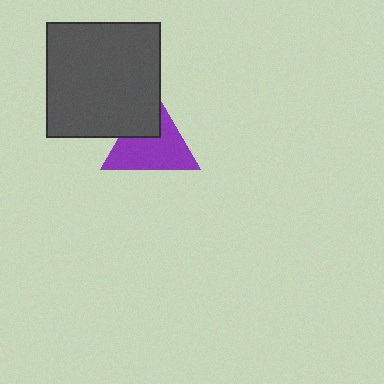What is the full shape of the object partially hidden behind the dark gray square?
The partially hidden object is a purple triangle.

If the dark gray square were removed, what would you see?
You would see the complete purple triangle.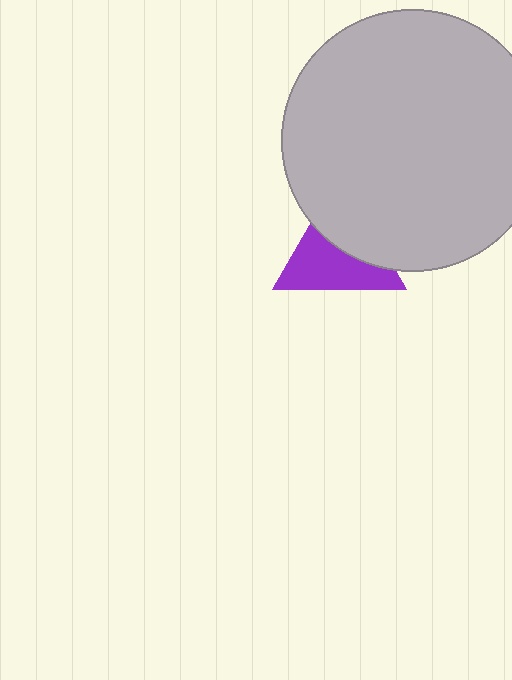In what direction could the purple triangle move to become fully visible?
The purple triangle could move down. That would shift it out from behind the light gray circle entirely.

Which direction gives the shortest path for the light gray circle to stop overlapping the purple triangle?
Moving up gives the shortest separation.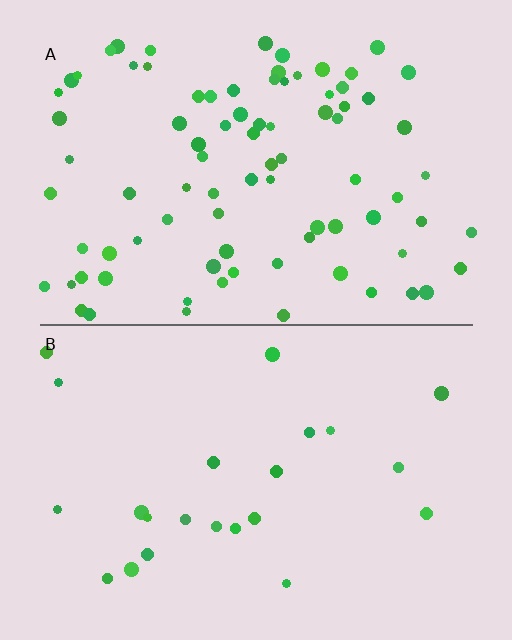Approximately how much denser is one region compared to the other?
Approximately 3.7× — region A over region B.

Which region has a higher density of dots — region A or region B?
A (the top).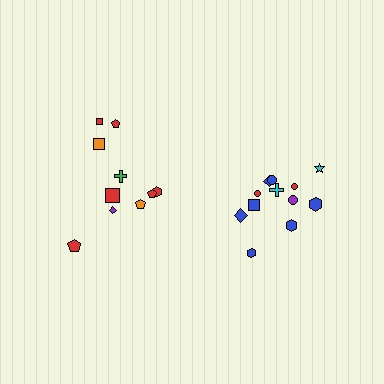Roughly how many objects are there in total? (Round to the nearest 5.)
Roughly 20 objects in total.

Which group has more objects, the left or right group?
The right group.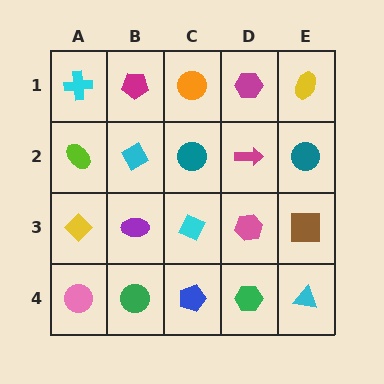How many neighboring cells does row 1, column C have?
3.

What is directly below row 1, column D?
A magenta arrow.